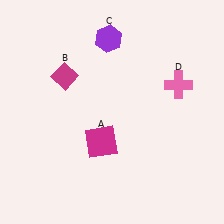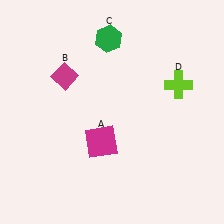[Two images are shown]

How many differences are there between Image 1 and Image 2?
There are 2 differences between the two images.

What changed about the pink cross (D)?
In Image 1, D is pink. In Image 2, it changed to lime.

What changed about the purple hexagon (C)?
In Image 1, C is purple. In Image 2, it changed to green.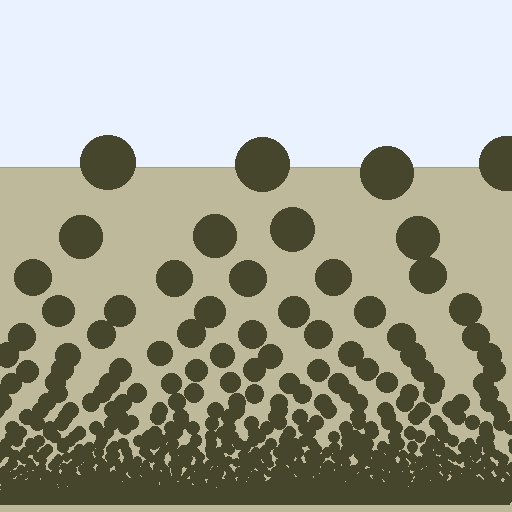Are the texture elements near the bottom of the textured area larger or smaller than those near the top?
Smaller. The gradient is inverted — elements near the bottom are smaller and denser.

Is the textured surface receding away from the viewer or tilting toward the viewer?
The surface appears to tilt toward the viewer. Texture elements get larger and sparser toward the top.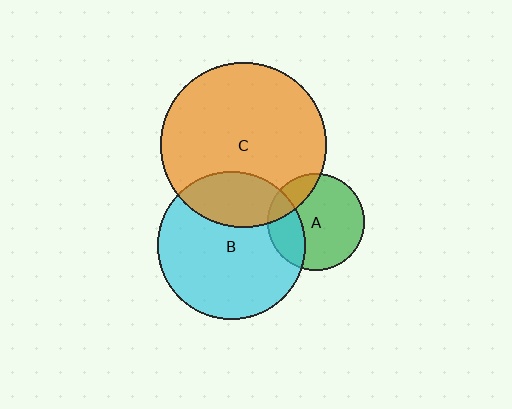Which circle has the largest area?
Circle C (orange).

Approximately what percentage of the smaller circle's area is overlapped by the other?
Approximately 15%.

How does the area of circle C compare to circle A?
Approximately 2.9 times.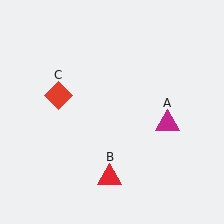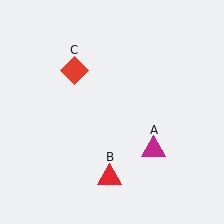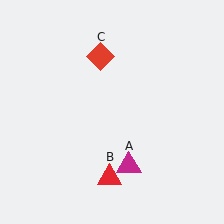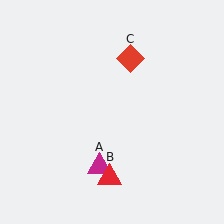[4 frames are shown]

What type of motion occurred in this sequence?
The magenta triangle (object A), red diamond (object C) rotated clockwise around the center of the scene.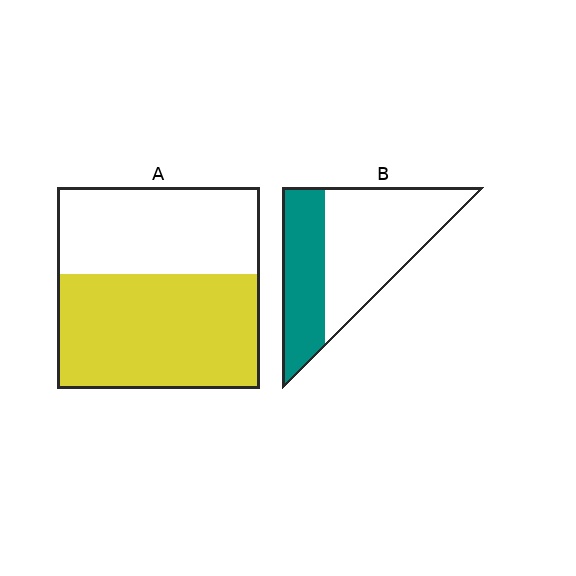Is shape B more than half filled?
No.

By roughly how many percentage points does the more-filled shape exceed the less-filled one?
By roughly 20 percentage points (A over B).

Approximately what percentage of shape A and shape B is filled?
A is approximately 55% and B is approximately 40%.